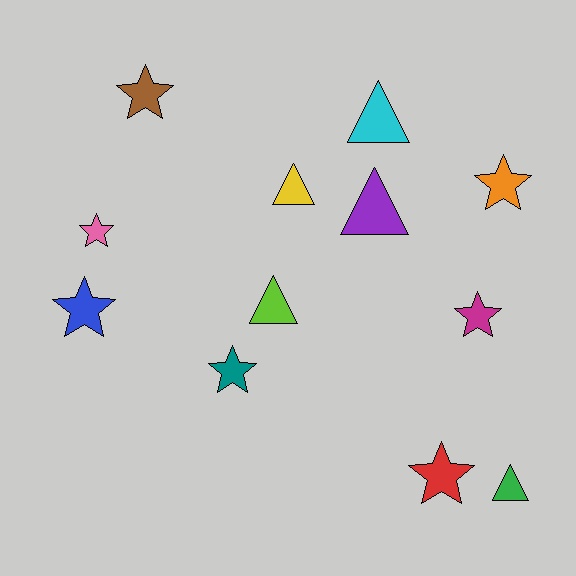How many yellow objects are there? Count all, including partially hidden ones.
There is 1 yellow object.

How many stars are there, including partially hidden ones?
There are 7 stars.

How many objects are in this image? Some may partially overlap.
There are 12 objects.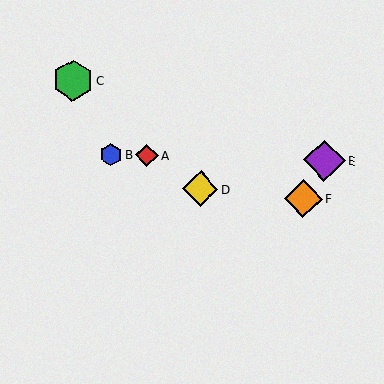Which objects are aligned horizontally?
Objects A, B, E are aligned horizontally.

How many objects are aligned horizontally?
3 objects (A, B, E) are aligned horizontally.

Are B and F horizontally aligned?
No, B is at y≈154 and F is at y≈198.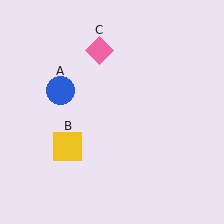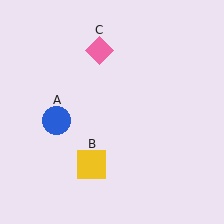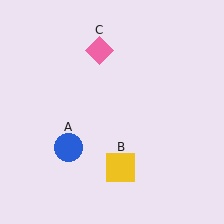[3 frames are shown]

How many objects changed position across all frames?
2 objects changed position: blue circle (object A), yellow square (object B).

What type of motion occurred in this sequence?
The blue circle (object A), yellow square (object B) rotated counterclockwise around the center of the scene.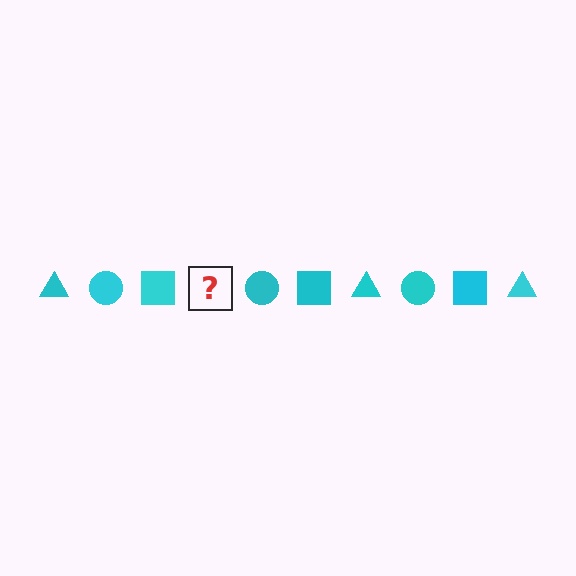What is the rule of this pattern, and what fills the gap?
The rule is that the pattern cycles through triangle, circle, square shapes in cyan. The gap should be filled with a cyan triangle.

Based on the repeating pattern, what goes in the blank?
The blank should be a cyan triangle.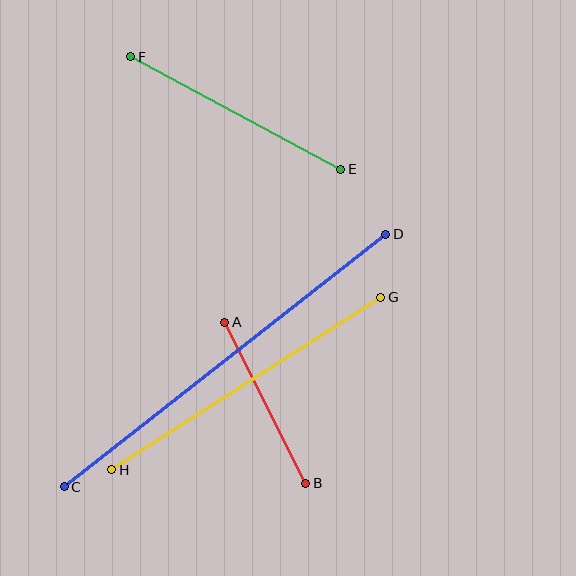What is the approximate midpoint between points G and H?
The midpoint is at approximately (246, 383) pixels.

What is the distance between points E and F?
The distance is approximately 238 pixels.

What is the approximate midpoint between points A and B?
The midpoint is at approximately (265, 403) pixels.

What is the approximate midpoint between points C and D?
The midpoint is at approximately (225, 360) pixels.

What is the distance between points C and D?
The distance is approximately 409 pixels.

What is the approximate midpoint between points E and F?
The midpoint is at approximately (236, 113) pixels.